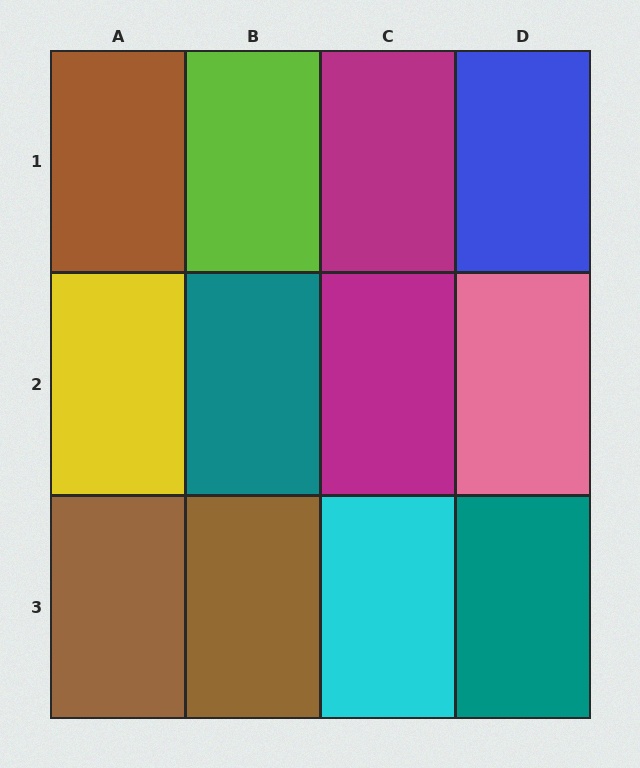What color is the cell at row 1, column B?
Lime.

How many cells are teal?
2 cells are teal.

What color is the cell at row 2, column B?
Teal.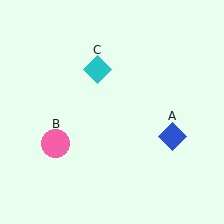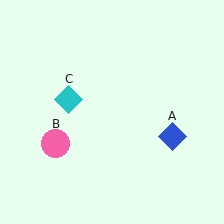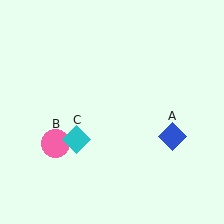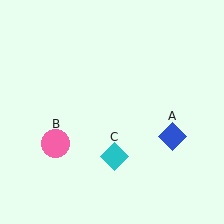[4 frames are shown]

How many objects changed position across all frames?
1 object changed position: cyan diamond (object C).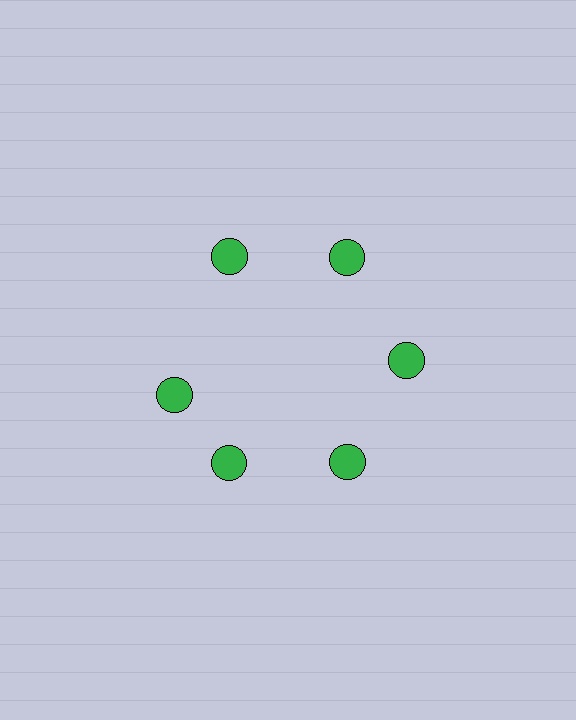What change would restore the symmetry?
The symmetry would be restored by rotating it back into even spacing with its neighbors so that all 6 circles sit at equal angles and equal distance from the center.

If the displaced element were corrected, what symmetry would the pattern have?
It would have 6-fold rotational symmetry — the pattern would map onto itself every 60 degrees.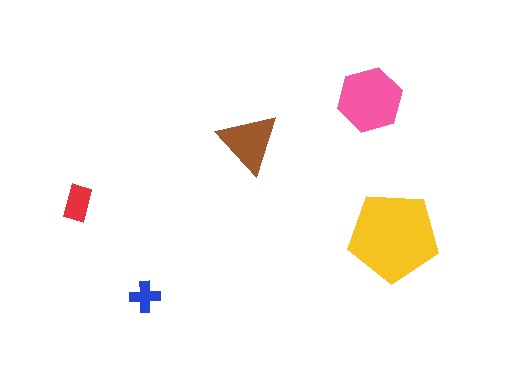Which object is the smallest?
The blue cross.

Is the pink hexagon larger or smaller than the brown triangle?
Larger.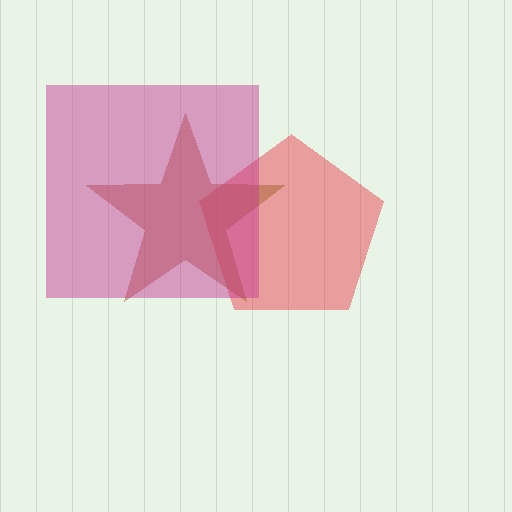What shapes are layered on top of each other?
The layered shapes are: a red pentagon, a brown star, a magenta square.